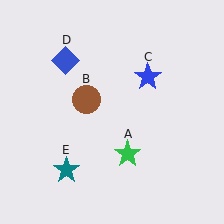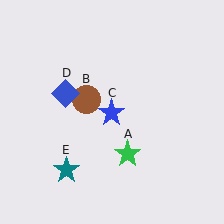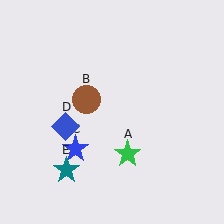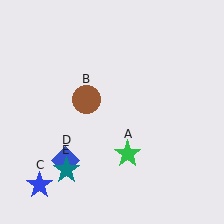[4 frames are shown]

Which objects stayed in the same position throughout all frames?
Green star (object A) and brown circle (object B) and teal star (object E) remained stationary.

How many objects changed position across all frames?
2 objects changed position: blue star (object C), blue diamond (object D).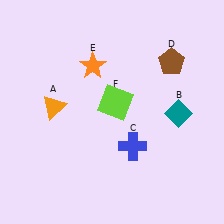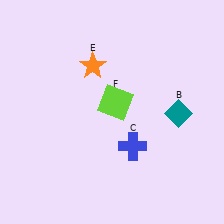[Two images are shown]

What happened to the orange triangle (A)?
The orange triangle (A) was removed in Image 2. It was in the top-left area of Image 1.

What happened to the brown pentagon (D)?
The brown pentagon (D) was removed in Image 2. It was in the top-right area of Image 1.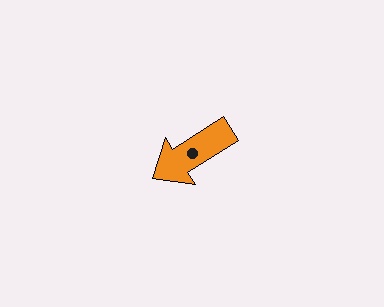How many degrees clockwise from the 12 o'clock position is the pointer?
Approximately 238 degrees.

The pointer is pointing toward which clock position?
Roughly 8 o'clock.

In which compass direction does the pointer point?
Southwest.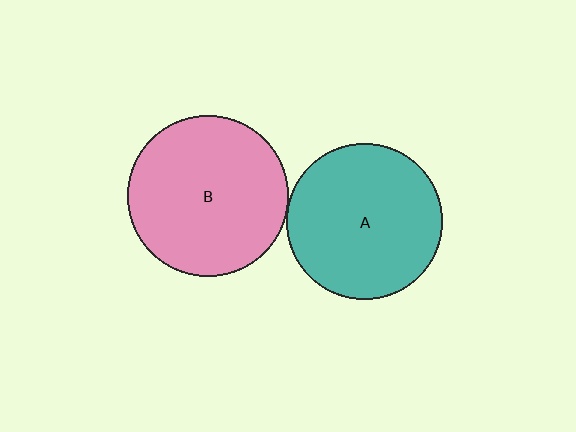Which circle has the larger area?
Circle B (pink).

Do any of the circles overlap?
No, none of the circles overlap.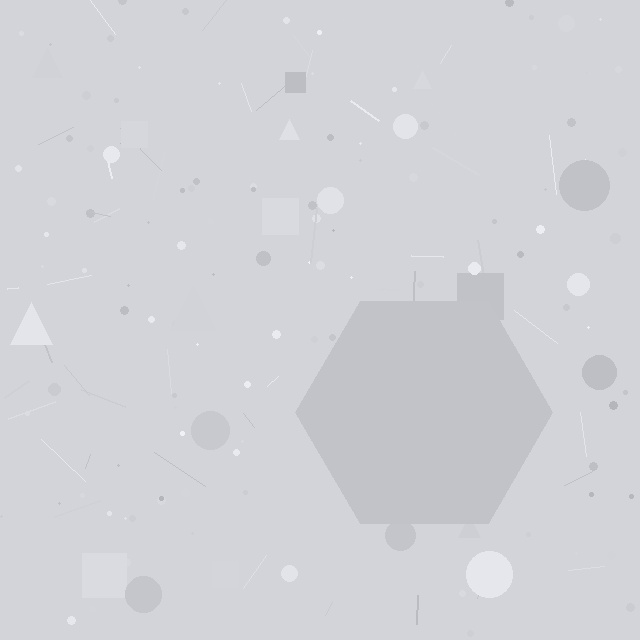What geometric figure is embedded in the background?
A hexagon is embedded in the background.